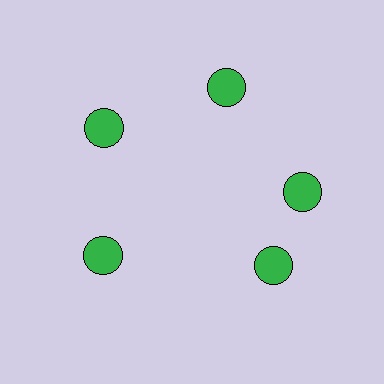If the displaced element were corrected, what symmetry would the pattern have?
It would have 5-fold rotational symmetry — the pattern would map onto itself every 72 degrees.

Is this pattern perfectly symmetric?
No. The 5 green circles are arranged in a ring, but one element near the 5 o'clock position is rotated out of alignment along the ring, breaking the 5-fold rotational symmetry.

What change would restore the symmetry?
The symmetry would be restored by rotating it back into even spacing with its neighbors so that all 5 circles sit at equal angles and equal distance from the center.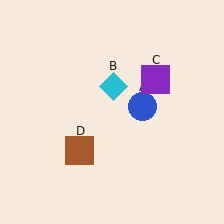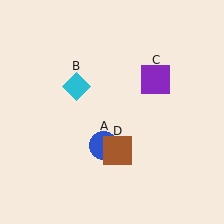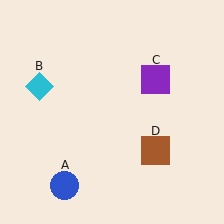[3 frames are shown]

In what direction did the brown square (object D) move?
The brown square (object D) moved right.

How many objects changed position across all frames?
3 objects changed position: blue circle (object A), cyan diamond (object B), brown square (object D).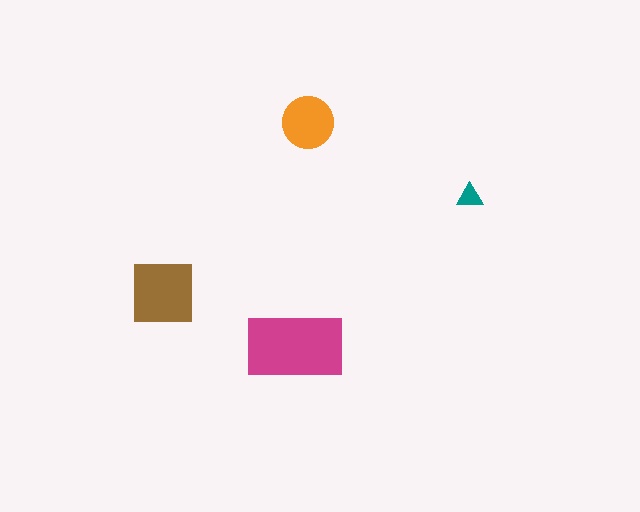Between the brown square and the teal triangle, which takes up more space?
The brown square.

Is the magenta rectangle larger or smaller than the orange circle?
Larger.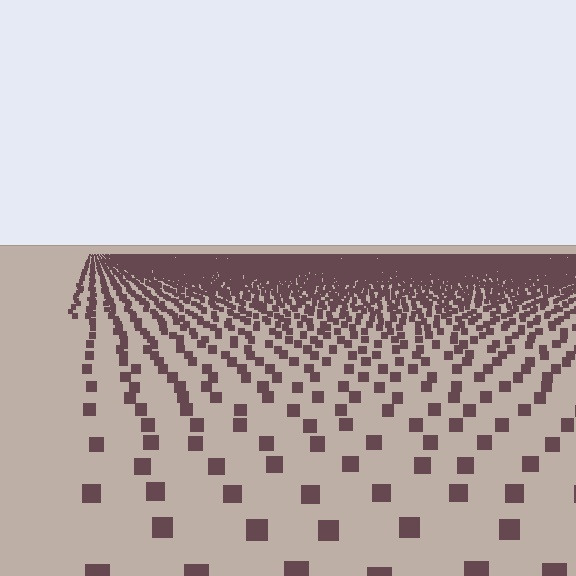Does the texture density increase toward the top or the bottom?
Density increases toward the top.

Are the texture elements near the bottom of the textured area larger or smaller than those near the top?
Larger. Near the bottom, elements are closer to the viewer and appear at a bigger on-screen size.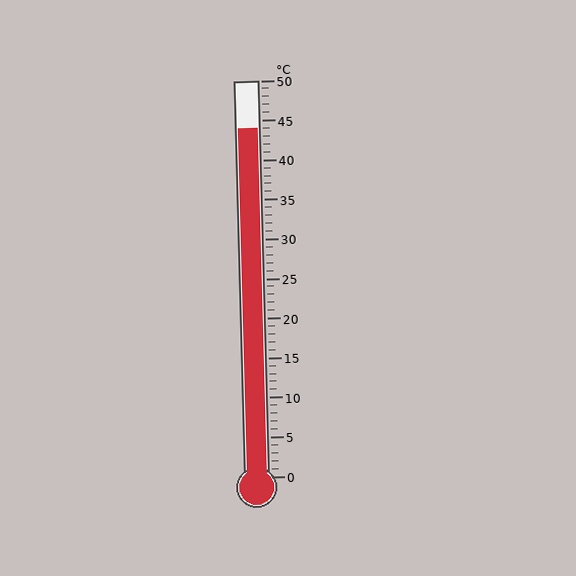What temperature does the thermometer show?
The thermometer shows approximately 44°C.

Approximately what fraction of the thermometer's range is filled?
The thermometer is filled to approximately 90% of its range.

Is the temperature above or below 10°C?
The temperature is above 10°C.